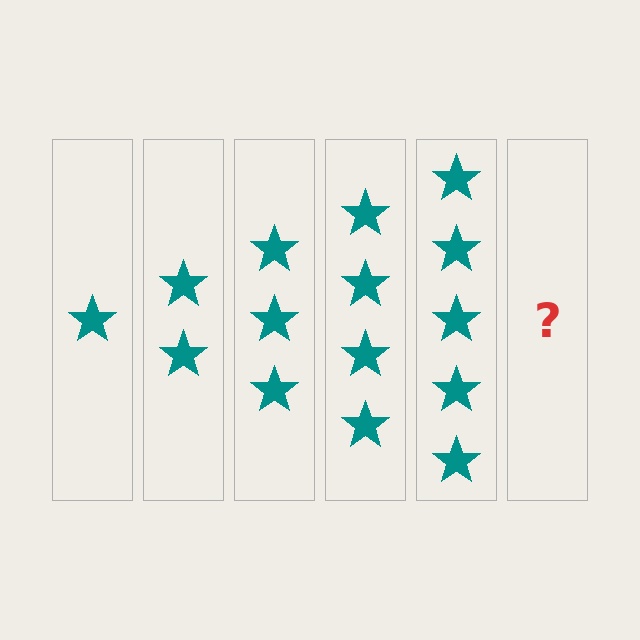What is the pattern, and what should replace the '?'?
The pattern is that each step adds one more star. The '?' should be 6 stars.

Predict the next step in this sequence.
The next step is 6 stars.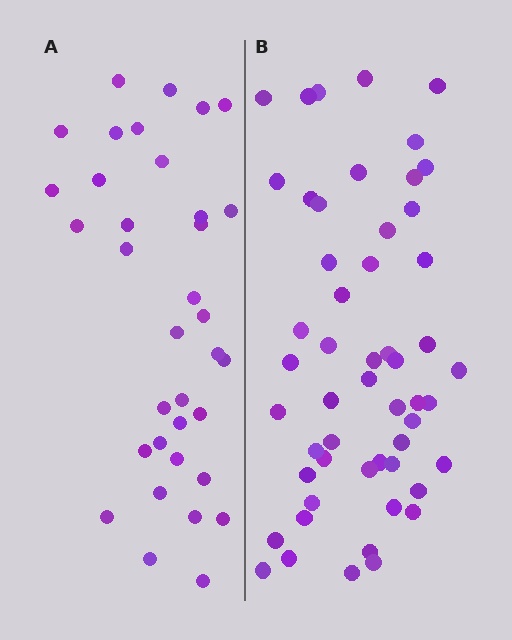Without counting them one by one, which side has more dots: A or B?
Region B (the right region) has more dots.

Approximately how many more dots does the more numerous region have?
Region B has approximately 20 more dots than region A.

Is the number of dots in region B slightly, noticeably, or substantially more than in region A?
Region B has substantially more. The ratio is roughly 1.5 to 1.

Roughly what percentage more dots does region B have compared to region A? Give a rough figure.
About 50% more.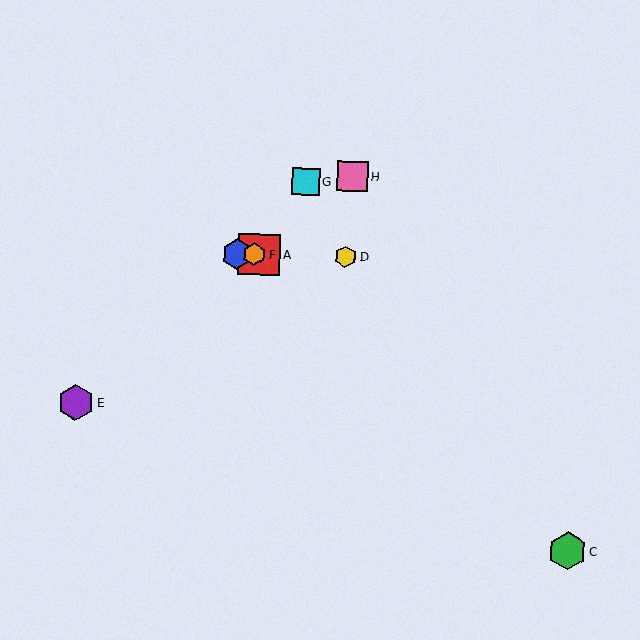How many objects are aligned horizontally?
4 objects (A, B, D, F) are aligned horizontally.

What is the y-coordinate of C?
Object C is at y≈551.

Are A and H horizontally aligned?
No, A is at y≈254 and H is at y≈176.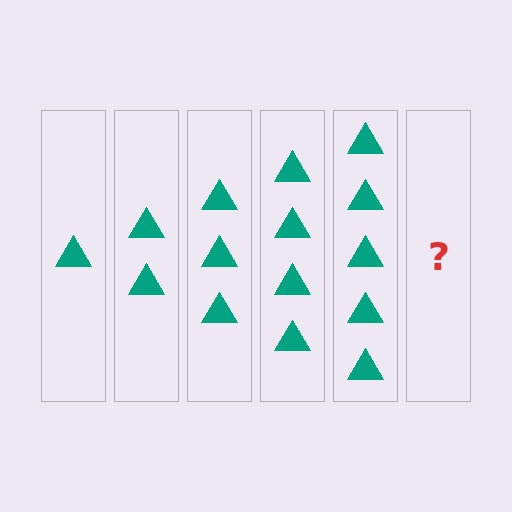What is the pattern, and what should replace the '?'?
The pattern is that each step adds one more triangle. The '?' should be 6 triangles.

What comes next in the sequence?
The next element should be 6 triangles.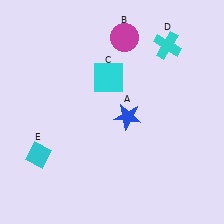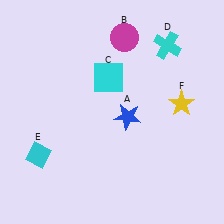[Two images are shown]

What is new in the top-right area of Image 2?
A yellow star (F) was added in the top-right area of Image 2.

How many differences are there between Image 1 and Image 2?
There is 1 difference between the two images.